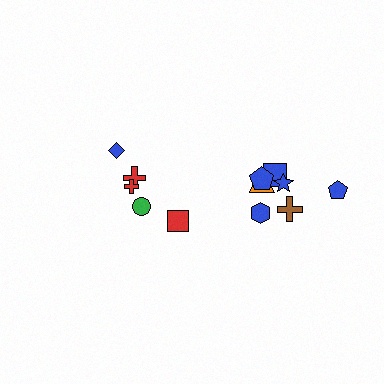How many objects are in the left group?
There are 5 objects.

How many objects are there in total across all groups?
There are 12 objects.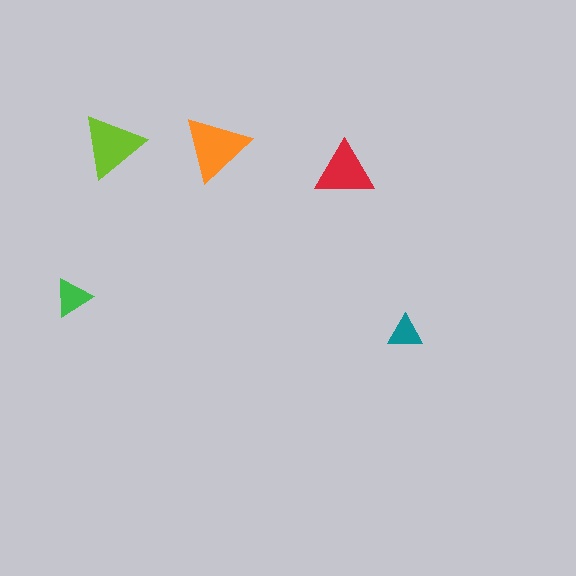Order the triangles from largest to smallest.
the orange one, the lime one, the red one, the green one, the teal one.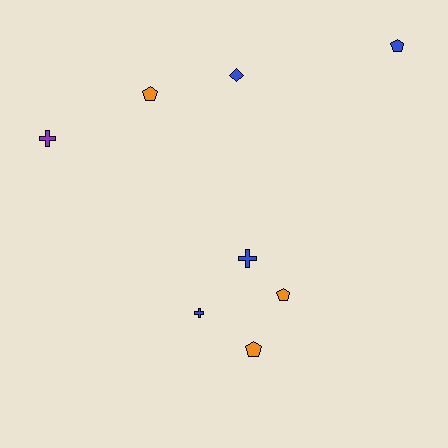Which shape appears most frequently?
Pentagon, with 4 objects.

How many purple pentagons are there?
There are no purple pentagons.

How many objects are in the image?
There are 8 objects.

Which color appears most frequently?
Blue, with 4 objects.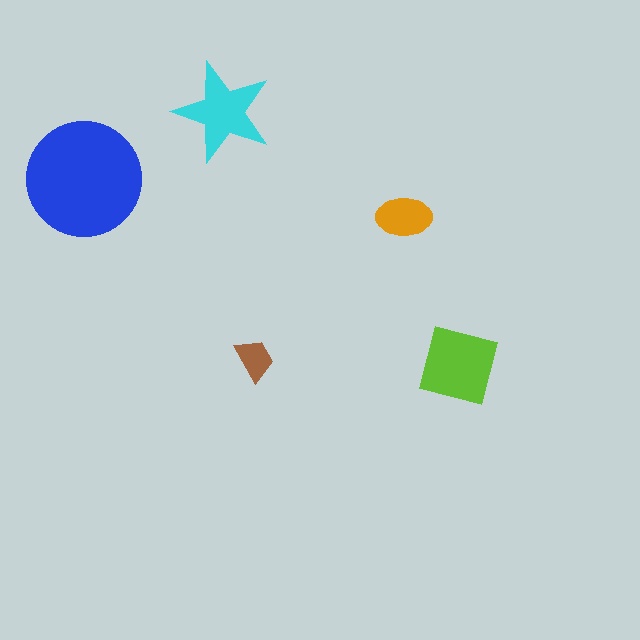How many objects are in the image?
There are 5 objects in the image.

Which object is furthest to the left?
The blue circle is leftmost.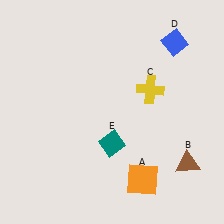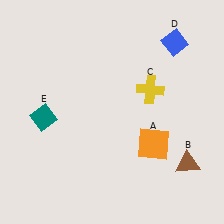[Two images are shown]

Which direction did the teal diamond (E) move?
The teal diamond (E) moved left.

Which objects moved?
The objects that moved are: the orange square (A), the teal diamond (E).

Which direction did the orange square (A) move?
The orange square (A) moved up.